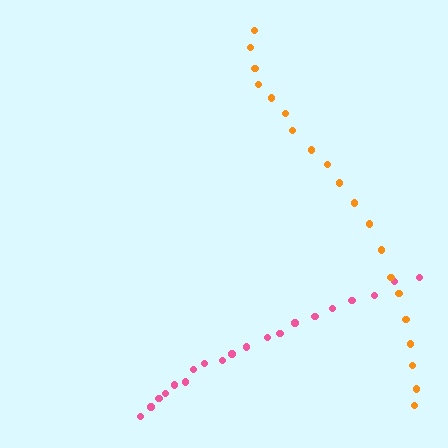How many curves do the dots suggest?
There are 2 distinct paths.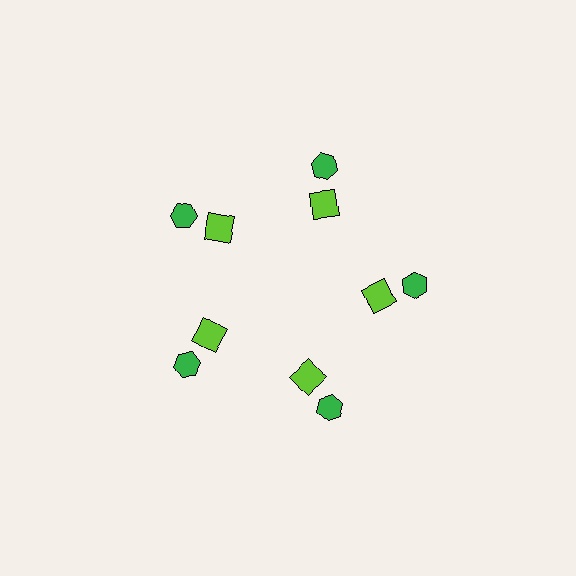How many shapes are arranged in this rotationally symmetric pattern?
There are 10 shapes, arranged in 5 groups of 2.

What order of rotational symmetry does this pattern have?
This pattern has 5-fold rotational symmetry.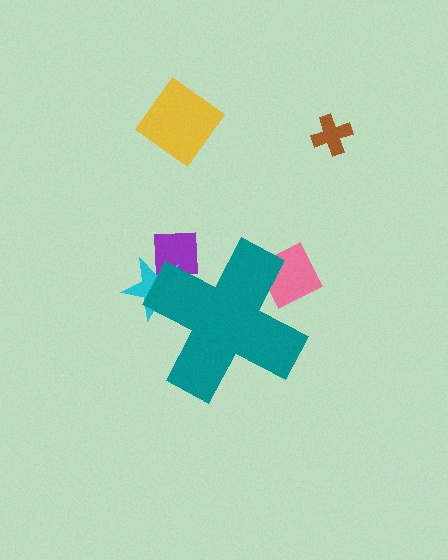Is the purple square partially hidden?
Yes, the purple square is partially hidden behind the teal cross.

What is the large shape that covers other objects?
A teal cross.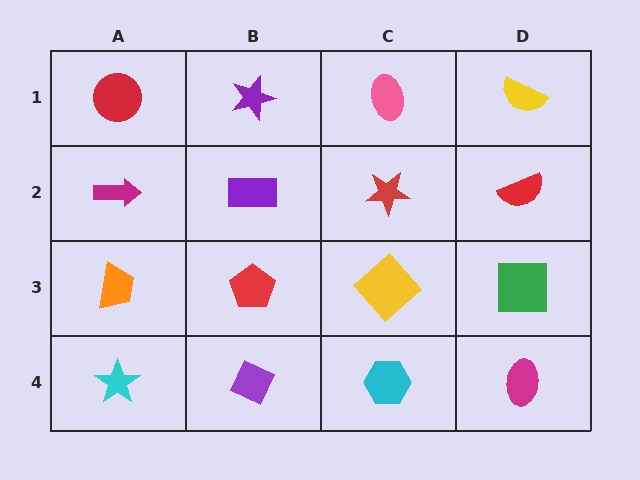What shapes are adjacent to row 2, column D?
A yellow semicircle (row 1, column D), a green square (row 3, column D), a red star (row 2, column C).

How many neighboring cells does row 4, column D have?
2.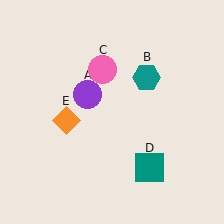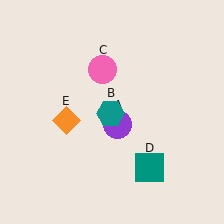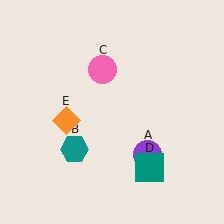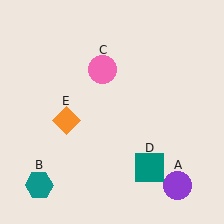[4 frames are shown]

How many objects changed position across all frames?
2 objects changed position: purple circle (object A), teal hexagon (object B).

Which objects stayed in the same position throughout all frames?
Pink circle (object C) and teal square (object D) and orange diamond (object E) remained stationary.